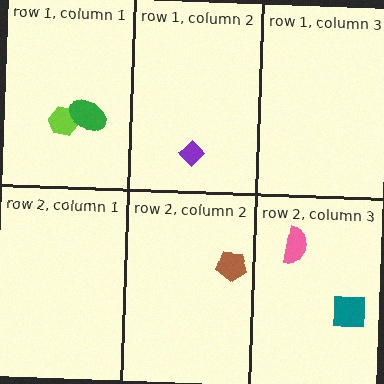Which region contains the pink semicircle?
The row 2, column 3 region.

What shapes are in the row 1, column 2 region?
The purple diamond.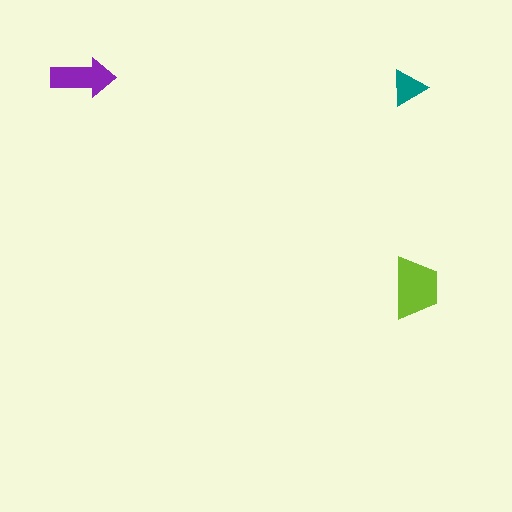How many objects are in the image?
There are 3 objects in the image.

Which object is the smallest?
The teal triangle.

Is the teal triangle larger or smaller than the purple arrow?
Smaller.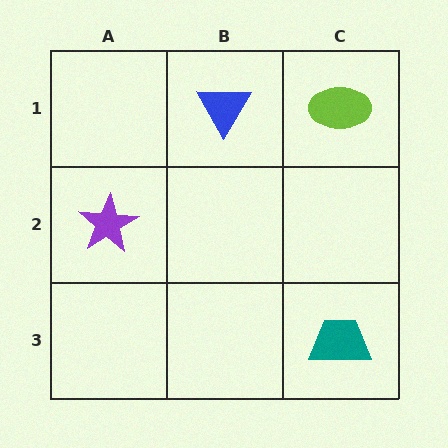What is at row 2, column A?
A purple star.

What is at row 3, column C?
A teal trapezoid.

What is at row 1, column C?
A lime ellipse.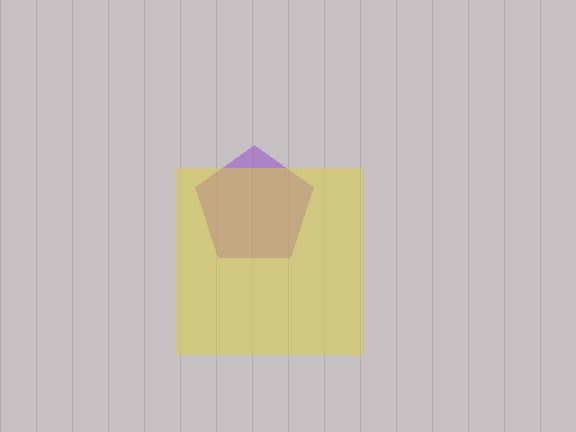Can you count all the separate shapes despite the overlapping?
Yes, there are 2 separate shapes.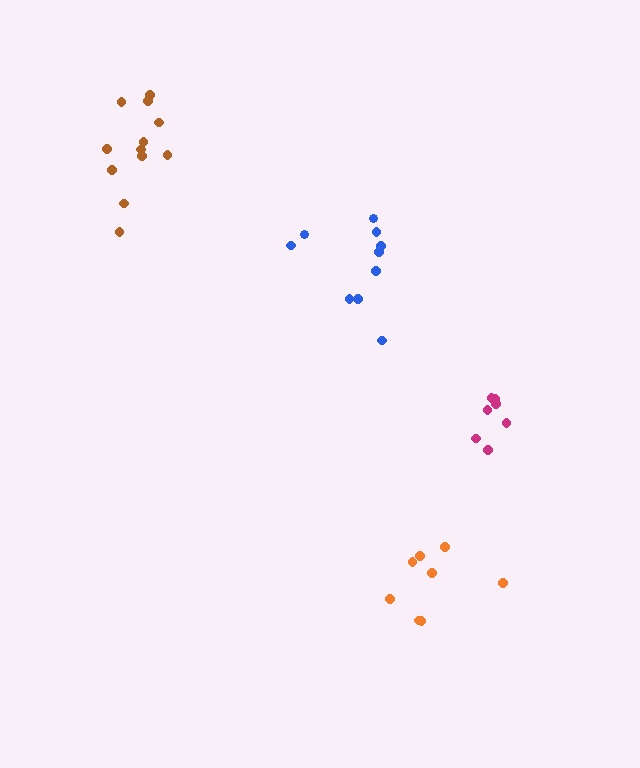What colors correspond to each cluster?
The clusters are colored: blue, orange, brown, magenta.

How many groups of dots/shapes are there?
There are 4 groups.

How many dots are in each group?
Group 1: 10 dots, Group 2: 8 dots, Group 3: 12 dots, Group 4: 7 dots (37 total).